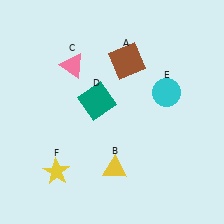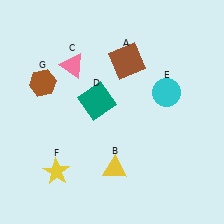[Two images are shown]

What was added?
A brown hexagon (G) was added in Image 2.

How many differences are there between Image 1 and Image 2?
There is 1 difference between the two images.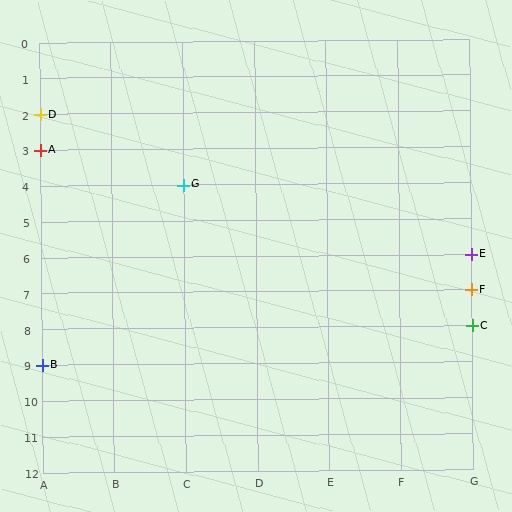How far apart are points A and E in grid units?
Points A and E are 6 columns and 3 rows apart (about 6.7 grid units diagonally).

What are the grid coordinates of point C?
Point C is at grid coordinates (G, 8).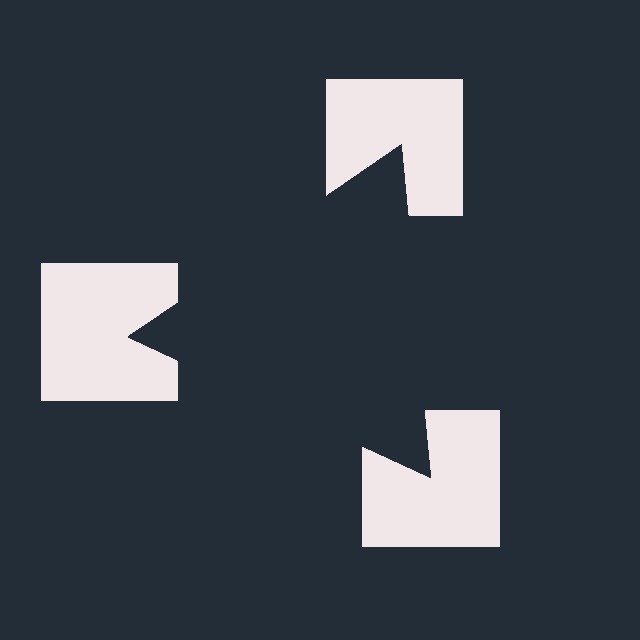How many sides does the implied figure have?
3 sides.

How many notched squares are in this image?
There are 3 — one at each vertex of the illusory triangle.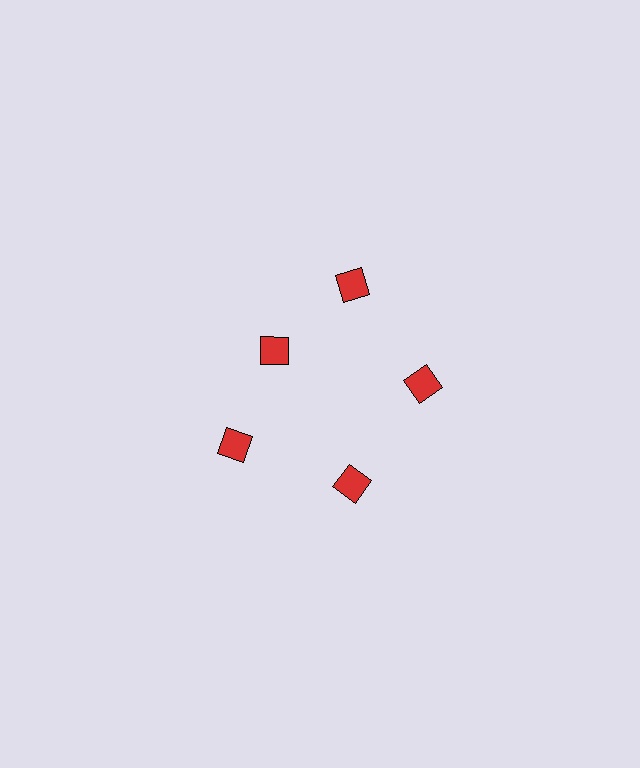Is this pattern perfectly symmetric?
No. The 5 red diamonds are arranged in a ring, but one element near the 10 o'clock position is pulled inward toward the center, breaking the 5-fold rotational symmetry.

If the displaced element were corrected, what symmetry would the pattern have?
It would have 5-fold rotational symmetry — the pattern would map onto itself every 72 degrees.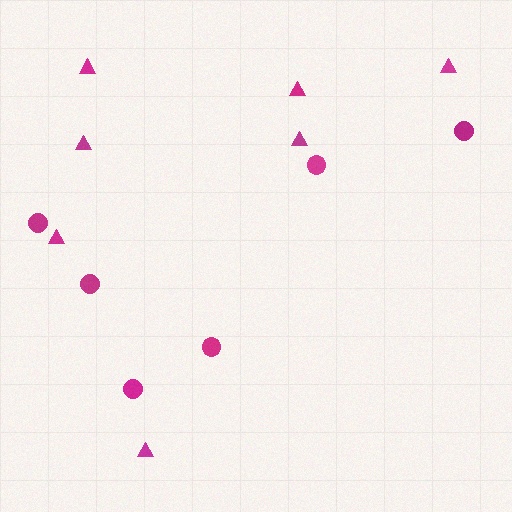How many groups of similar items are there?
There are 2 groups: one group of circles (6) and one group of triangles (7).